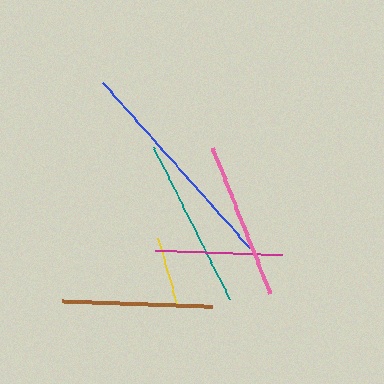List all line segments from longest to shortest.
From longest to shortest: blue, teal, pink, brown, magenta, yellow.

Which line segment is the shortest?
The yellow line is the shortest at approximately 71 pixels.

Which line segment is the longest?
The blue line is the longest at approximately 221 pixels.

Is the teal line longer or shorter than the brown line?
The teal line is longer than the brown line.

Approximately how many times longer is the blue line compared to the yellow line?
The blue line is approximately 3.1 times the length of the yellow line.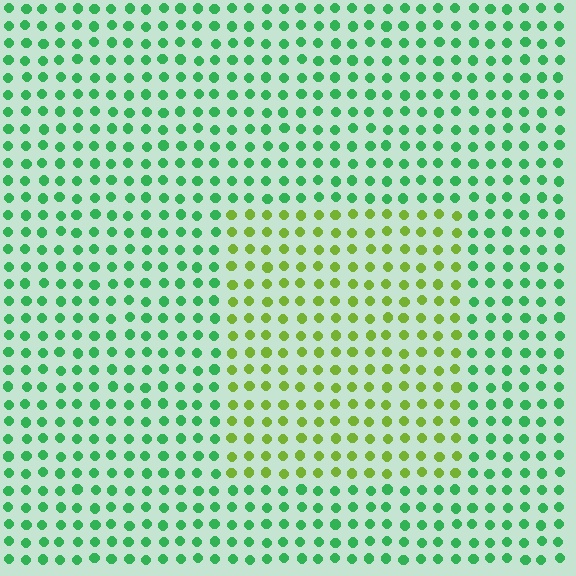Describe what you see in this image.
The image is filled with small green elements in a uniform arrangement. A rectangle-shaped region is visible where the elements are tinted to a slightly different hue, forming a subtle color boundary.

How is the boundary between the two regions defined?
The boundary is defined purely by a slight shift in hue (about 49 degrees). Spacing, size, and orientation are identical on both sides.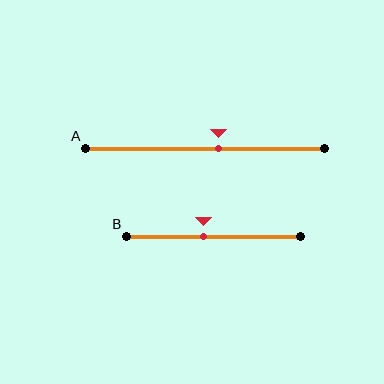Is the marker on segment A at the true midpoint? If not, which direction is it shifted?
No, the marker on segment A is shifted to the right by about 6% of the segment length.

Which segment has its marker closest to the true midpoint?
Segment A has its marker closest to the true midpoint.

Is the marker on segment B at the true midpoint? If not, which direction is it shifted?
No, the marker on segment B is shifted to the left by about 6% of the segment length.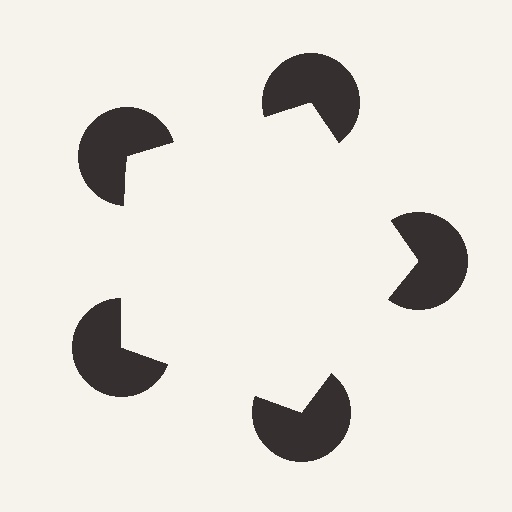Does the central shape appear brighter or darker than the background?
It typically appears slightly brighter than the background, even though no actual brightness change is drawn.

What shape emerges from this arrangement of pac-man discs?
An illusory pentagon — its edges are inferred from the aligned wedge cuts in the pac-man discs, not physically drawn.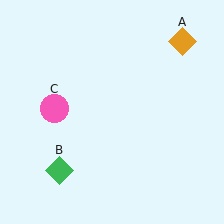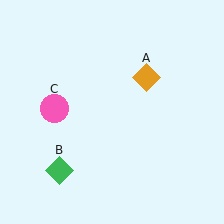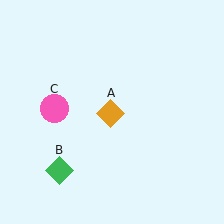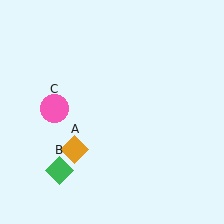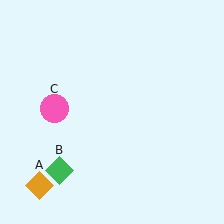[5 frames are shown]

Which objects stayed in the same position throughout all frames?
Green diamond (object B) and pink circle (object C) remained stationary.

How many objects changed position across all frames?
1 object changed position: orange diamond (object A).